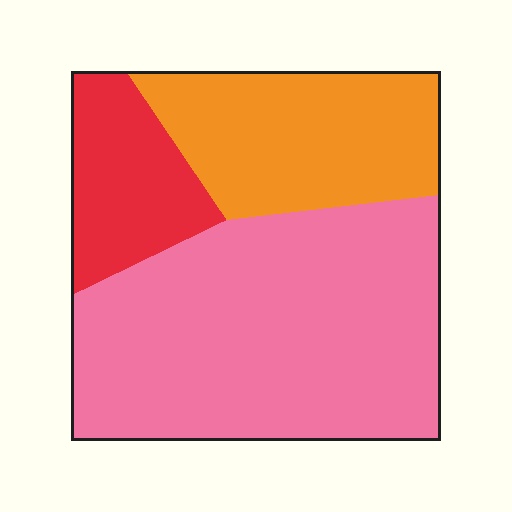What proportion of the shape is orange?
Orange takes up about one quarter (1/4) of the shape.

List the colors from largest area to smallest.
From largest to smallest: pink, orange, red.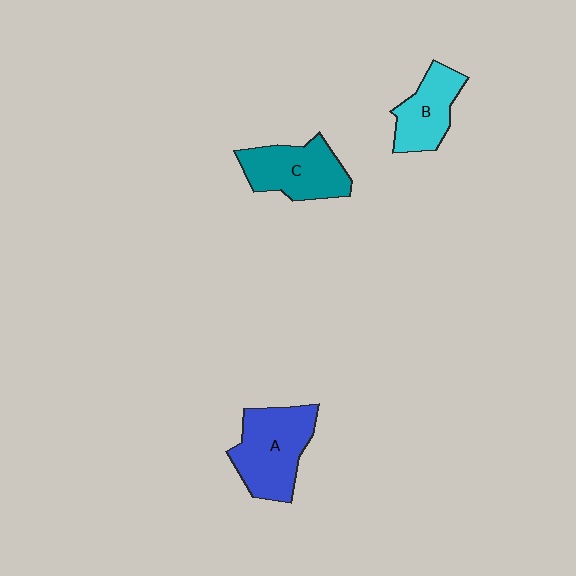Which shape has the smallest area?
Shape B (cyan).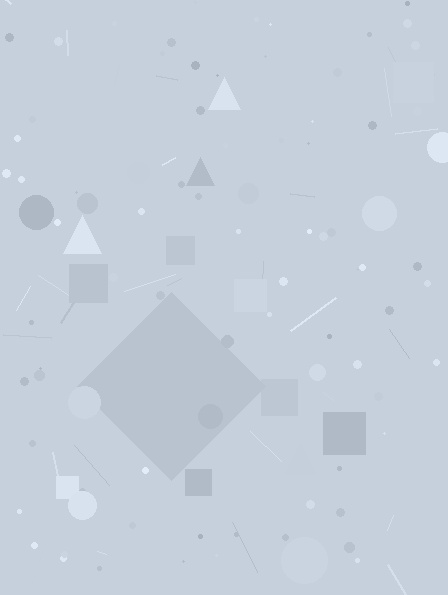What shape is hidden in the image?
A diamond is hidden in the image.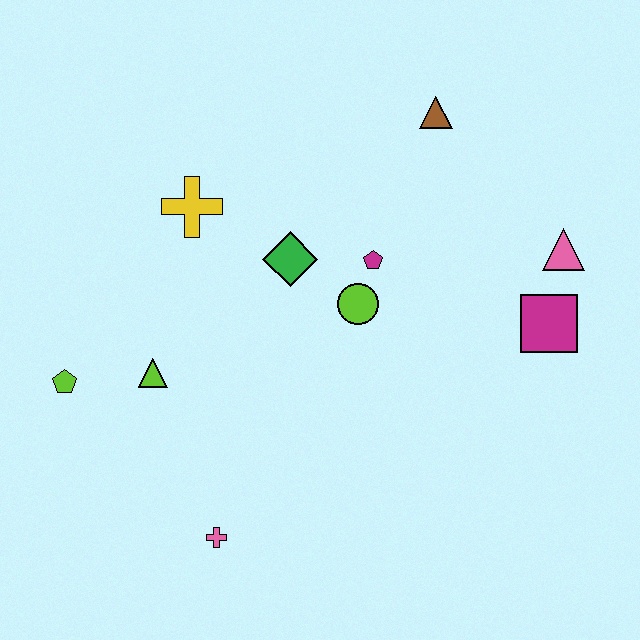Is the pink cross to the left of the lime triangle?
No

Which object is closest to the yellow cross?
The green diamond is closest to the yellow cross.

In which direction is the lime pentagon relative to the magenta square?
The lime pentagon is to the left of the magenta square.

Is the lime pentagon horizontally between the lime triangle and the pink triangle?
No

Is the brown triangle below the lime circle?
No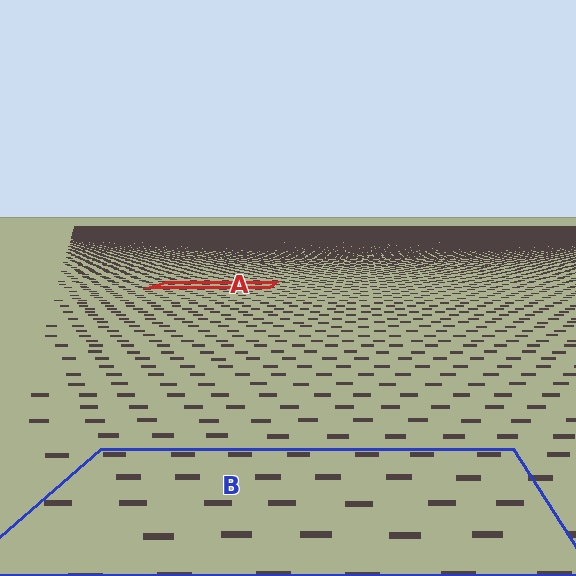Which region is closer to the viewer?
Region B is closer. The texture elements there are larger and more spread out.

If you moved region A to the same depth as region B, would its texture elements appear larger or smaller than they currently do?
They would appear larger. At a closer depth, the same texture elements are projected at a bigger on-screen size.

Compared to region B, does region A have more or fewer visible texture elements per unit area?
Region A has more texture elements per unit area — they are packed more densely because it is farther away.